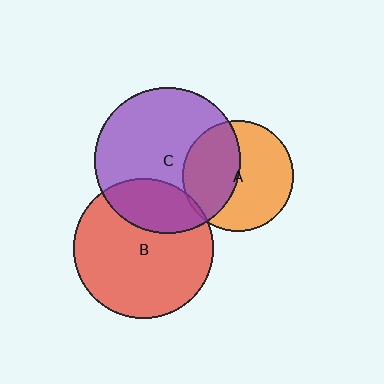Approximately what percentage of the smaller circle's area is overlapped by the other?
Approximately 5%.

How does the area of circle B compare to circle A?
Approximately 1.6 times.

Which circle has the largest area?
Circle C (purple).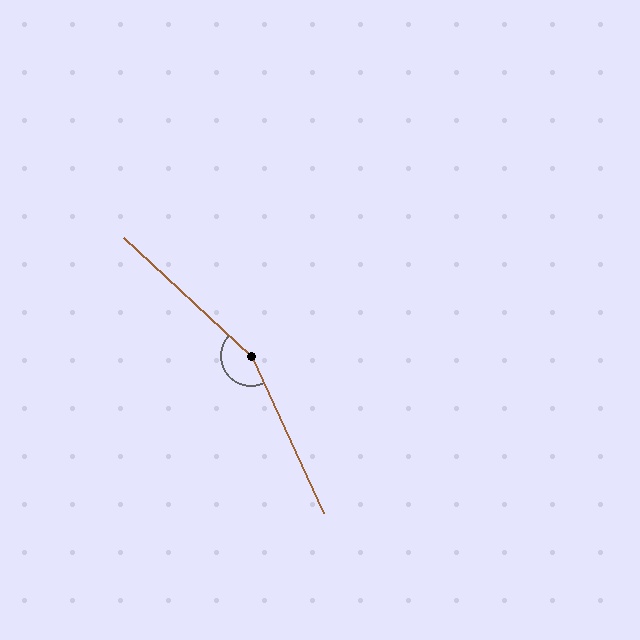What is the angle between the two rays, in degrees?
Approximately 157 degrees.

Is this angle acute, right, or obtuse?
It is obtuse.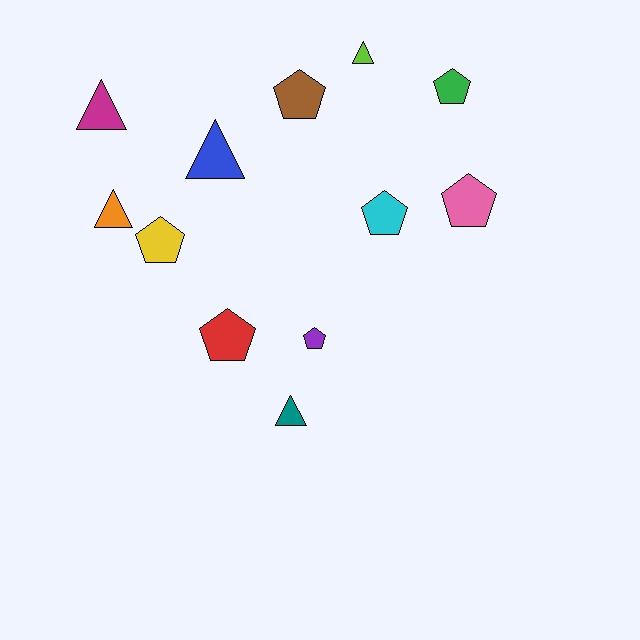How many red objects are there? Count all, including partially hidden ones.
There is 1 red object.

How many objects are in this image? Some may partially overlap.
There are 12 objects.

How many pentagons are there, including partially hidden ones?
There are 7 pentagons.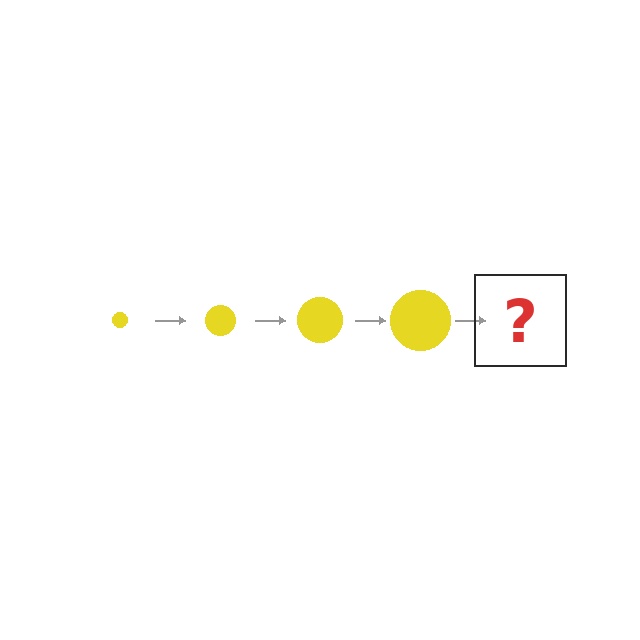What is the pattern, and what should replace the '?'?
The pattern is that the circle gets progressively larger each step. The '?' should be a yellow circle, larger than the previous one.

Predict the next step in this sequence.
The next step is a yellow circle, larger than the previous one.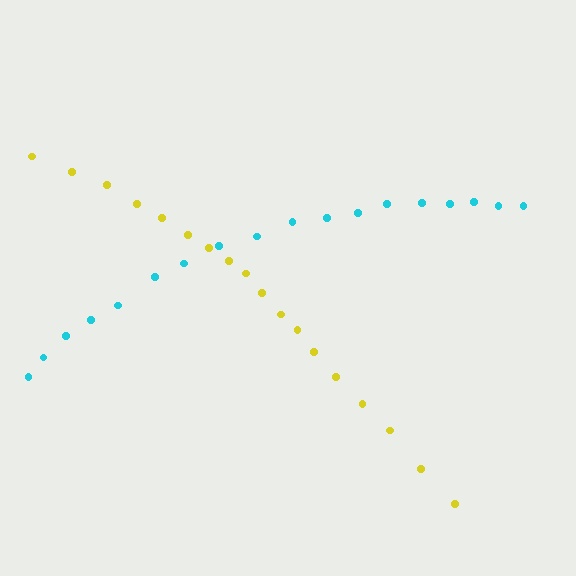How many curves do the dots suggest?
There are 2 distinct paths.